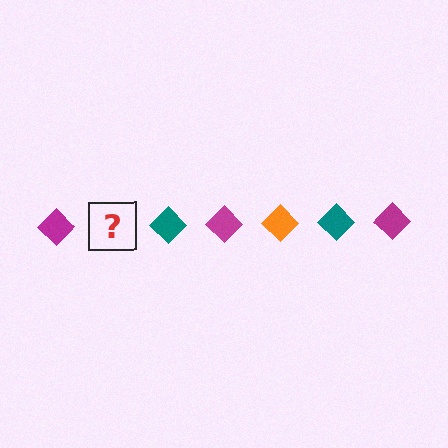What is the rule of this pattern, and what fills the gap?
The rule is that the pattern cycles through magenta, orange, teal diamonds. The gap should be filled with an orange diamond.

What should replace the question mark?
The question mark should be replaced with an orange diamond.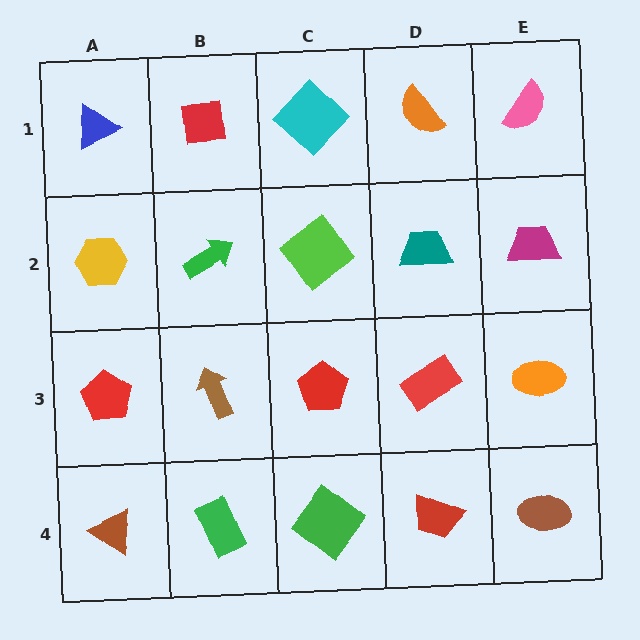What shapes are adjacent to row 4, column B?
A brown arrow (row 3, column B), a brown triangle (row 4, column A), a green diamond (row 4, column C).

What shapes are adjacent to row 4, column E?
An orange ellipse (row 3, column E), a red trapezoid (row 4, column D).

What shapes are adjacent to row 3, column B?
A green arrow (row 2, column B), a green rectangle (row 4, column B), a red pentagon (row 3, column A), a red pentagon (row 3, column C).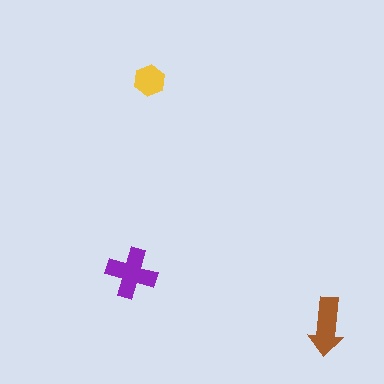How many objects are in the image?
There are 3 objects in the image.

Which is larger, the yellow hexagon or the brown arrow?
The brown arrow.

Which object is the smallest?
The yellow hexagon.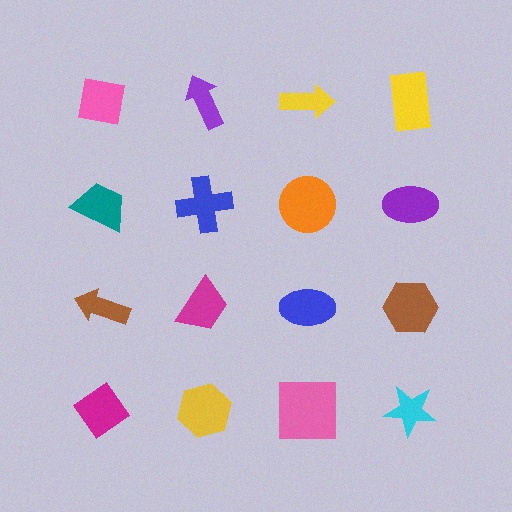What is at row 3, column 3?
A blue ellipse.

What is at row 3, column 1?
A brown arrow.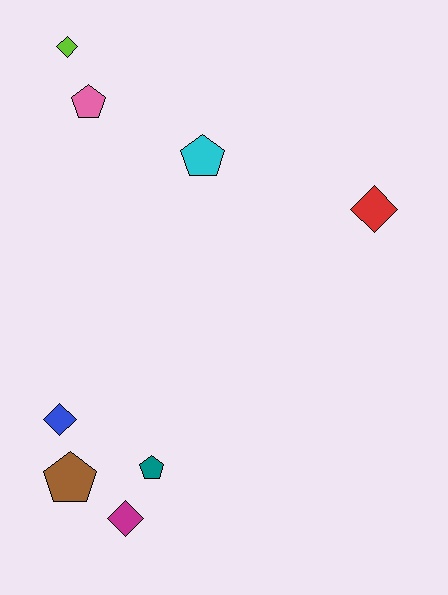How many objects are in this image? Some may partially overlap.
There are 8 objects.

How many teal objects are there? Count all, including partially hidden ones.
There is 1 teal object.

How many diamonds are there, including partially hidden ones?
There are 4 diamonds.